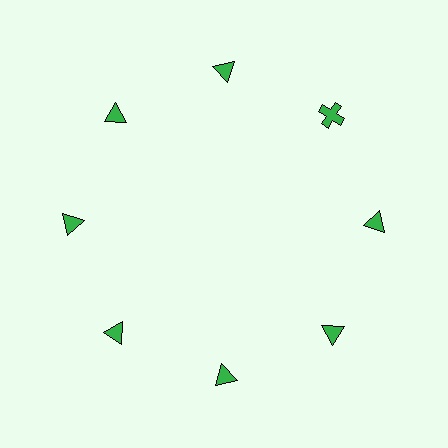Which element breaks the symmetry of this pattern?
The green cross at roughly the 2 o'clock position breaks the symmetry. All other shapes are green triangles.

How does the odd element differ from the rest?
It has a different shape: cross instead of triangle.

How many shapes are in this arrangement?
There are 8 shapes arranged in a ring pattern.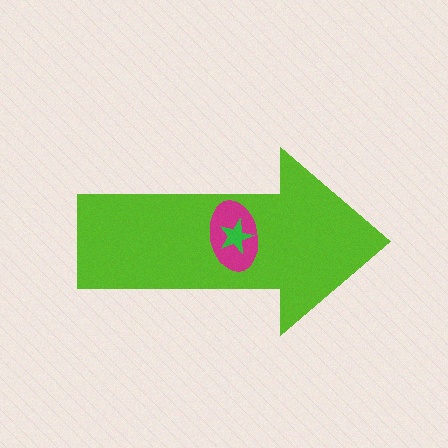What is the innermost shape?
The green star.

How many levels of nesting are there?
3.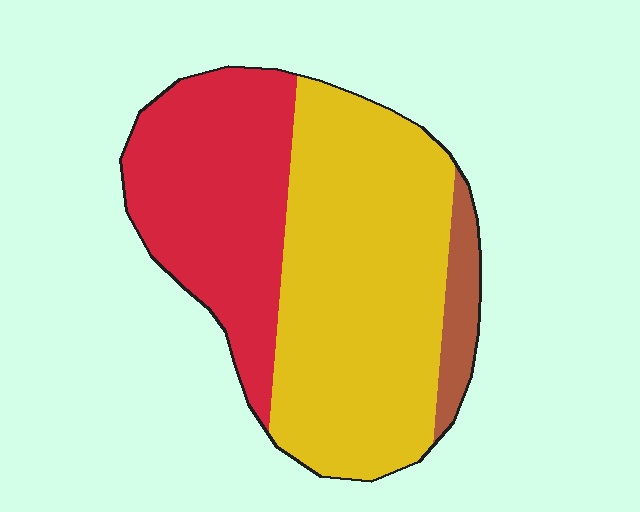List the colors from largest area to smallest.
From largest to smallest: yellow, red, brown.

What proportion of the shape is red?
Red takes up between a quarter and a half of the shape.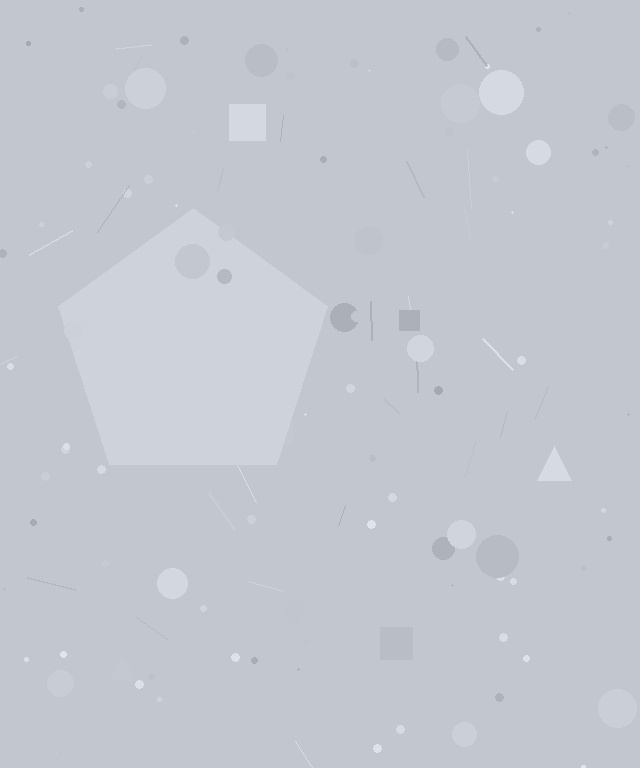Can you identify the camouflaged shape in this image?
The camouflaged shape is a pentagon.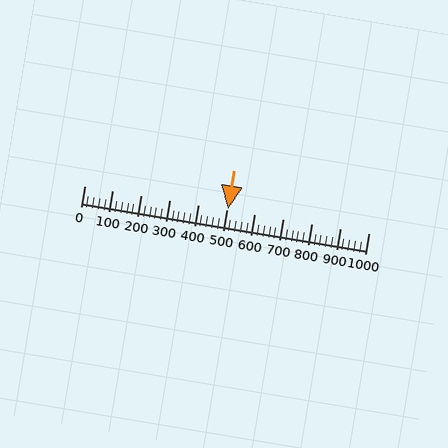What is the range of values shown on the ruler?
The ruler shows values from 0 to 1000.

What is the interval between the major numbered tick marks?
The major tick marks are spaced 100 units apart.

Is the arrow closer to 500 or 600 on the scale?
The arrow is closer to 500.